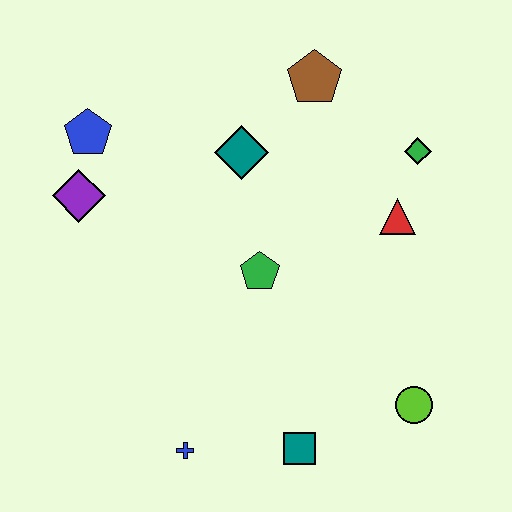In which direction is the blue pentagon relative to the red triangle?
The blue pentagon is to the left of the red triangle.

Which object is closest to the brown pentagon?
The teal diamond is closest to the brown pentagon.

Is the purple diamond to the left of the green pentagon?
Yes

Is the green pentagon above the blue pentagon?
No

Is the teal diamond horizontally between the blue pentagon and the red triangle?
Yes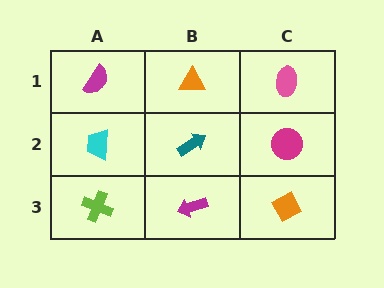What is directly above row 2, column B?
An orange triangle.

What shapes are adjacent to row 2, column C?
A pink ellipse (row 1, column C), an orange diamond (row 3, column C), a teal arrow (row 2, column B).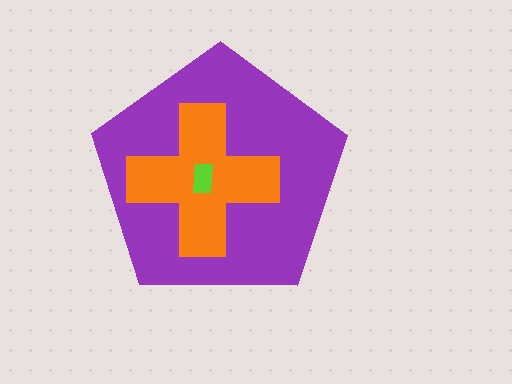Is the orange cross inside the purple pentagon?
Yes.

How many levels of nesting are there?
3.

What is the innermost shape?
The lime rectangle.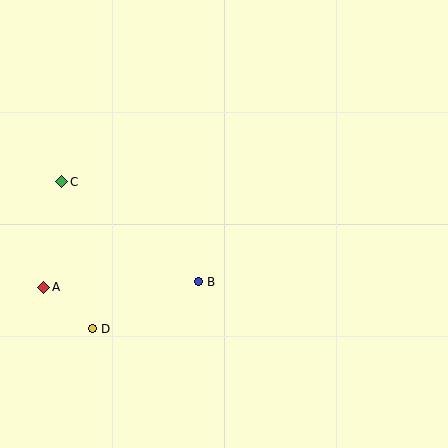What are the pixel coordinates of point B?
Point B is at (199, 282).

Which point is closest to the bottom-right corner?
Point B is closest to the bottom-right corner.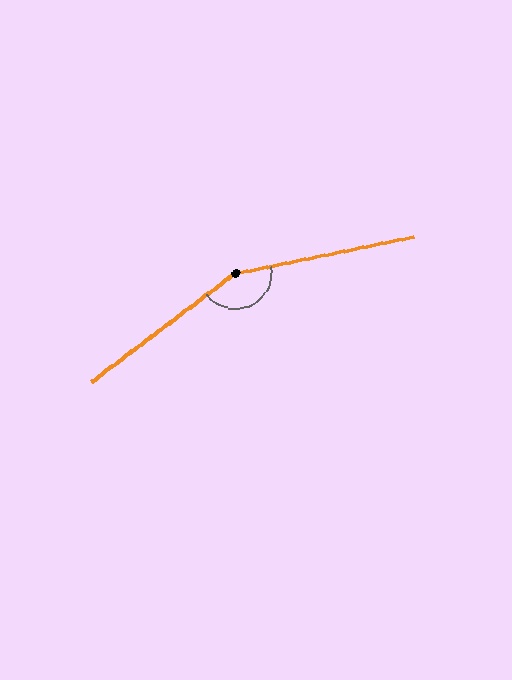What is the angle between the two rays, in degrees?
Approximately 154 degrees.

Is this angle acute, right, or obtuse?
It is obtuse.